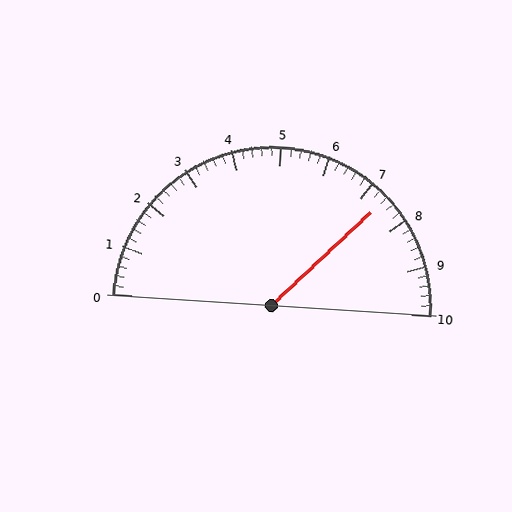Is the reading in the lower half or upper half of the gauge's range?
The reading is in the upper half of the range (0 to 10).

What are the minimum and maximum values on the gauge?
The gauge ranges from 0 to 10.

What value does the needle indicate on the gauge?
The needle indicates approximately 7.4.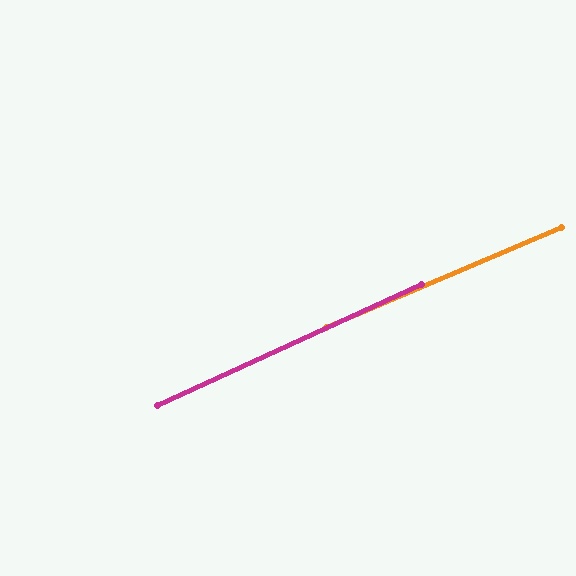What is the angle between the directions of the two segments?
Approximately 1 degree.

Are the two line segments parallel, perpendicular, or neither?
Parallel — their directions differ by only 1.3°.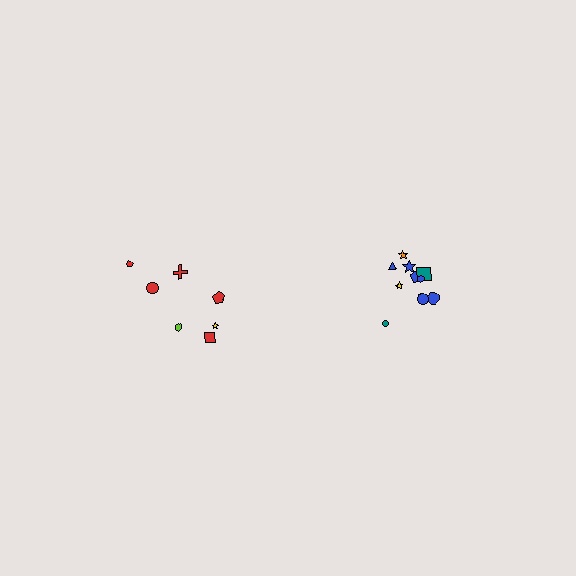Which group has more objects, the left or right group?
The right group.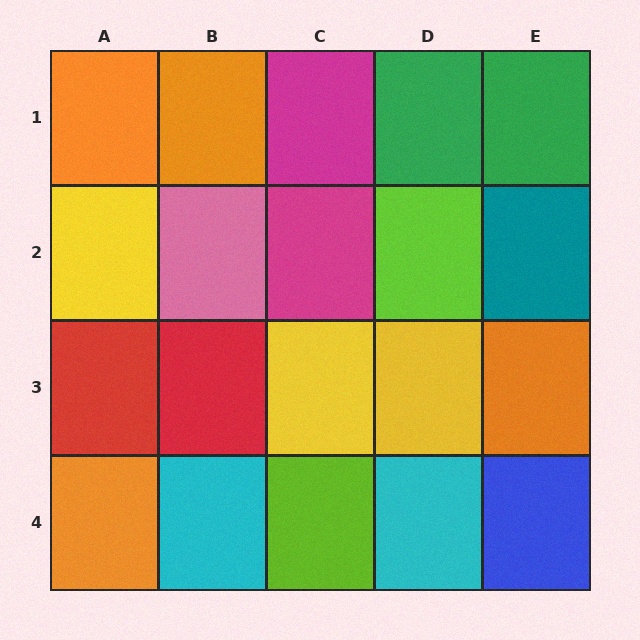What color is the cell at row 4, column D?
Cyan.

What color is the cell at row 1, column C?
Magenta.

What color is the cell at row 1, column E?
Green.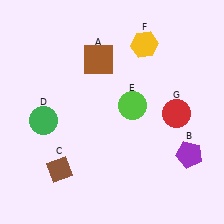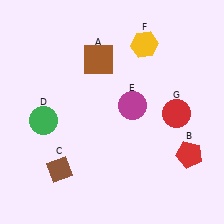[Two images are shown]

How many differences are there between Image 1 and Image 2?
There are 2 differences between the two images.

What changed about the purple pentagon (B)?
In Image 1, B is purple. In Image 2, it changed to red.